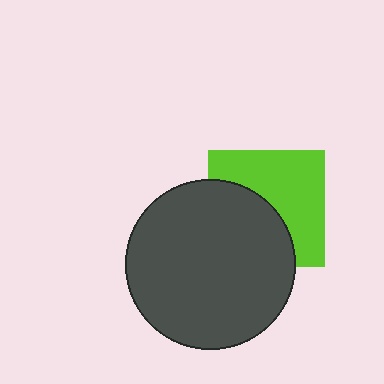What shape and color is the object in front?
The object in front is a dark gray circle.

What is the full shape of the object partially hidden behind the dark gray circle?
The partially hidden object is a lime square.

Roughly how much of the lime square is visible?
About half of it is visible (roughly 55%).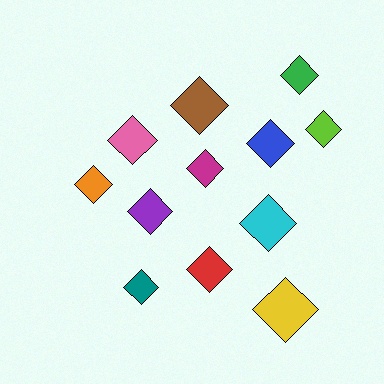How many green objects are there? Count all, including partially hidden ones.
There is 1 green object.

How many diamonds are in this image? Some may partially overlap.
There are 12 diamonds.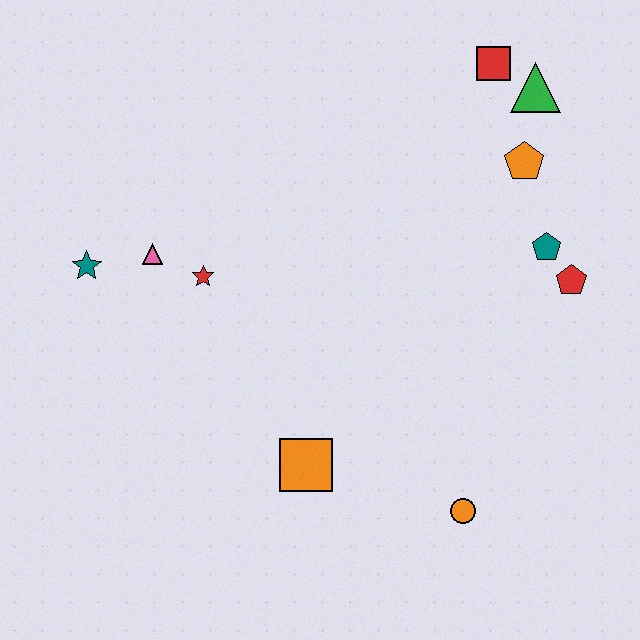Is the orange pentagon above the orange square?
Yes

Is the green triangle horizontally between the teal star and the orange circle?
No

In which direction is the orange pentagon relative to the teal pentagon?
The orange pentagon is above the teal pentagon.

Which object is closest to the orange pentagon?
The green triangle is closest to the orange pentagon.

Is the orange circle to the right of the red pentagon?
No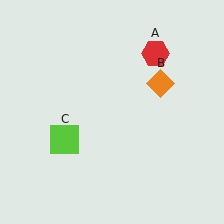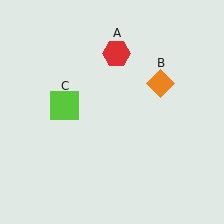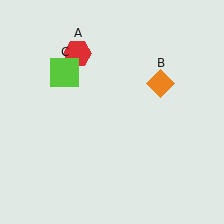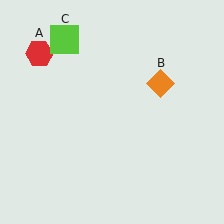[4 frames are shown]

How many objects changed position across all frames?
2 objects changed position: red hexagon (object A), lime square (object C).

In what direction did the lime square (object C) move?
The lime square (object C) moved up.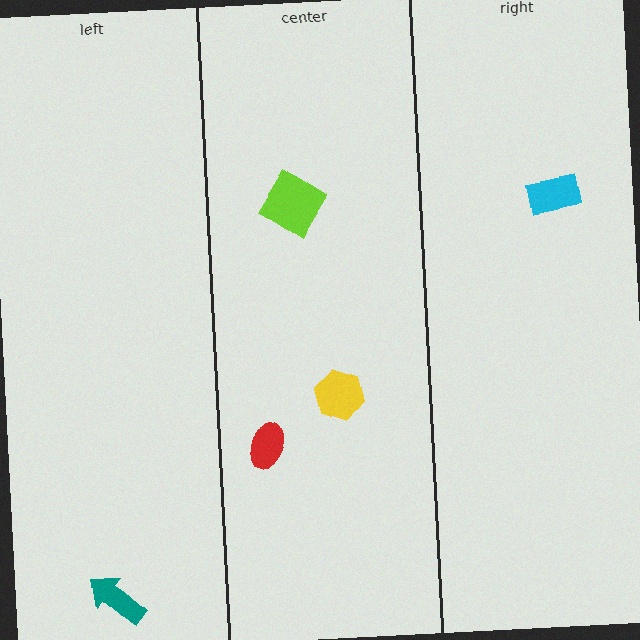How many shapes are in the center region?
3.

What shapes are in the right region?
The cyan rectangle.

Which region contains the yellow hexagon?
The center region.